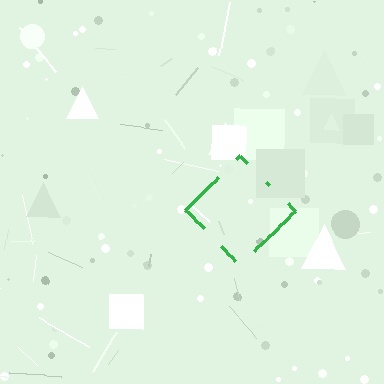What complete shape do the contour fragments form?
The contour fragments form a diamond.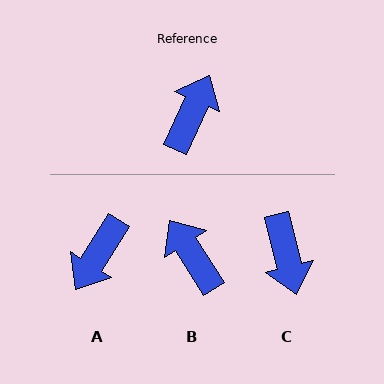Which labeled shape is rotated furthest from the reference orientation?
A, about 173 degrees away.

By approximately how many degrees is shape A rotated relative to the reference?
Approximately 173 degrees counter-clockwise.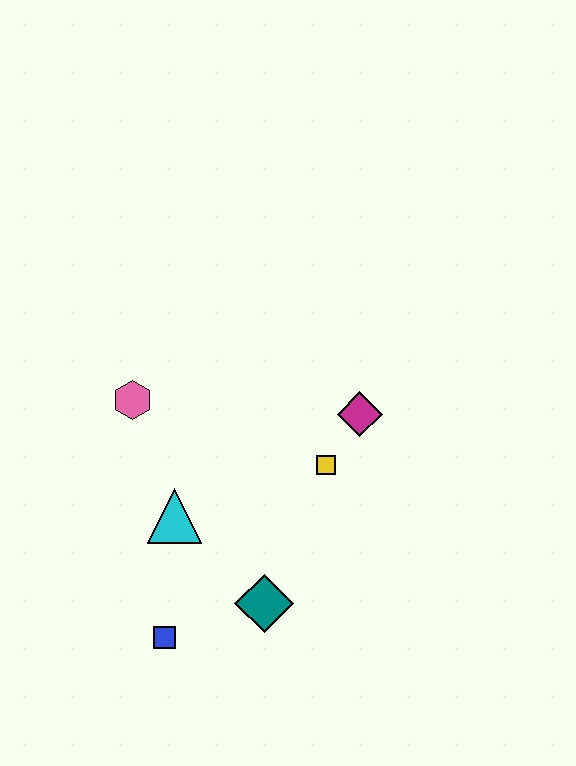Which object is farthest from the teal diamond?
The pink hexagon is farthest from the teal diamond.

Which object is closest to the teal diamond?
The blue square is closest to the teal diamond.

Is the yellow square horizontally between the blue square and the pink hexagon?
No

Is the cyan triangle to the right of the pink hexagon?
Yes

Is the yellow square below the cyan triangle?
No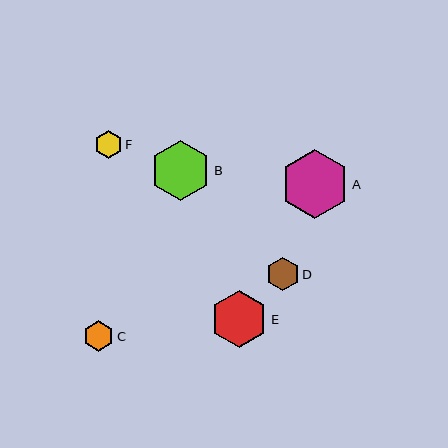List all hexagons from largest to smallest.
From largest to smallest: A, B, E, D, C, F.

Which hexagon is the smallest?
Hexagon F is the smallest with a size of approximately 28 pixels.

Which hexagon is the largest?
Hexagon A is the largest with a size of approximately 69 pixels.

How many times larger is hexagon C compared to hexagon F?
Hexagon C is approximately 1.1 times the size of hexagon F.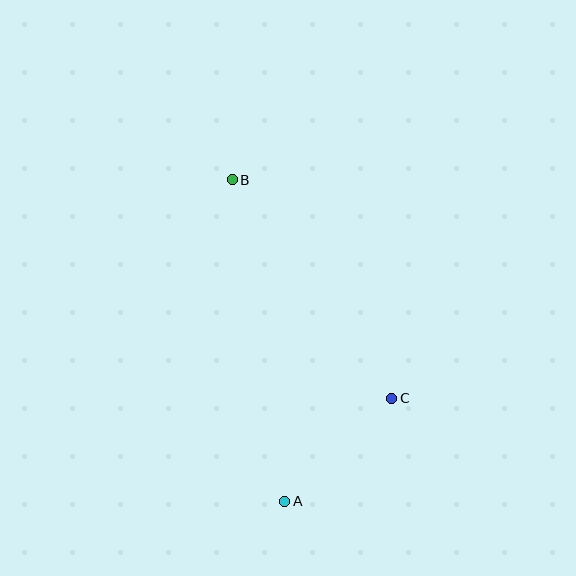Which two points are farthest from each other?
Points A and B are farthest from each other.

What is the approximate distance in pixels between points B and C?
The distance between B and C is approximately 271 pixels.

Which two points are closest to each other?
Points A and C are closest to each other.